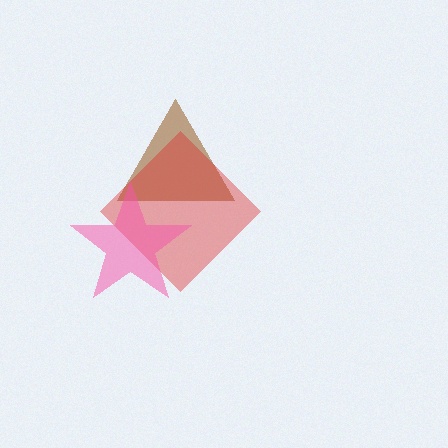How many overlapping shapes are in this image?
There are 3 overlapping shapes in the image.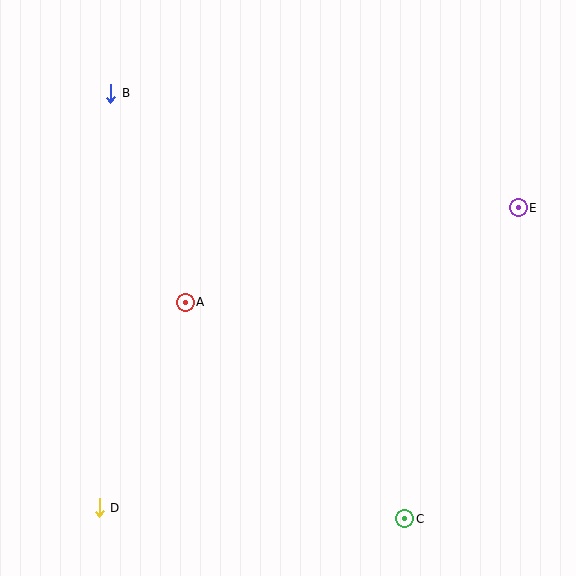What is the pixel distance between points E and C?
The distance between E and C is 331 pixels.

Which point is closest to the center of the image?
Point A at (185, 302) is closest to the center.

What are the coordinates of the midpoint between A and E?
The midpoint between A and E is at (352, 255).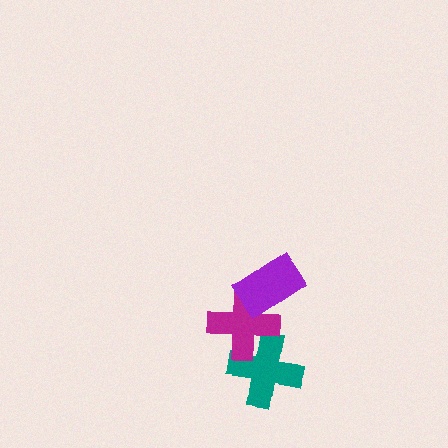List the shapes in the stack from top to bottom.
From top to bottom: the purple rectangle, the magenta cross, the teal cross.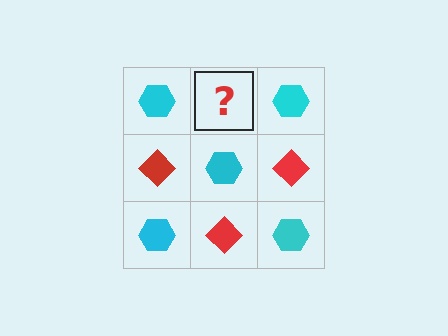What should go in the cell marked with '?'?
The missing cell should contain a red diamond.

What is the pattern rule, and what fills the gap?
The rule is that it alternates cyan hexagon and red diamond in a checkerboard pattern. The gap should be filled with a red diamond.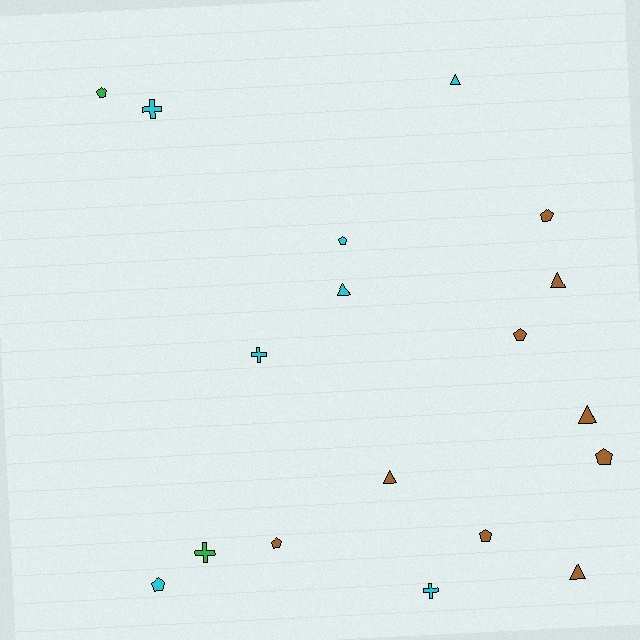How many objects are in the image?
There are 18 objects.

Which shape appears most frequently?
Pentagon, with 8 objects.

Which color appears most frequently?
Brown, with 9 objects.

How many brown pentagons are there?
There are 5 brown pentagons.